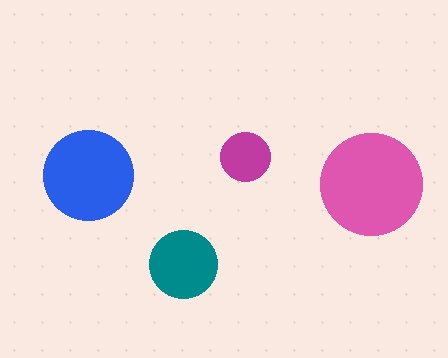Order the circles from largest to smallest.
the pink one, the blue one, the teal one, the magenta one.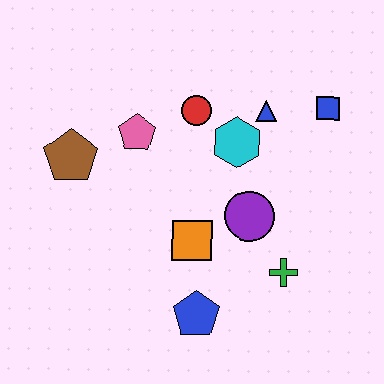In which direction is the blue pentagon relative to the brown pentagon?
The blue pentagon is below the brown pentagon.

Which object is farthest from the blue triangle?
The blue pentagon is farthest from the blue triangle.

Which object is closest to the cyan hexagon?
The blue triangle is closest to the cyan hexagon.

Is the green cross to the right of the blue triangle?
Yes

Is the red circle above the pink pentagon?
Yes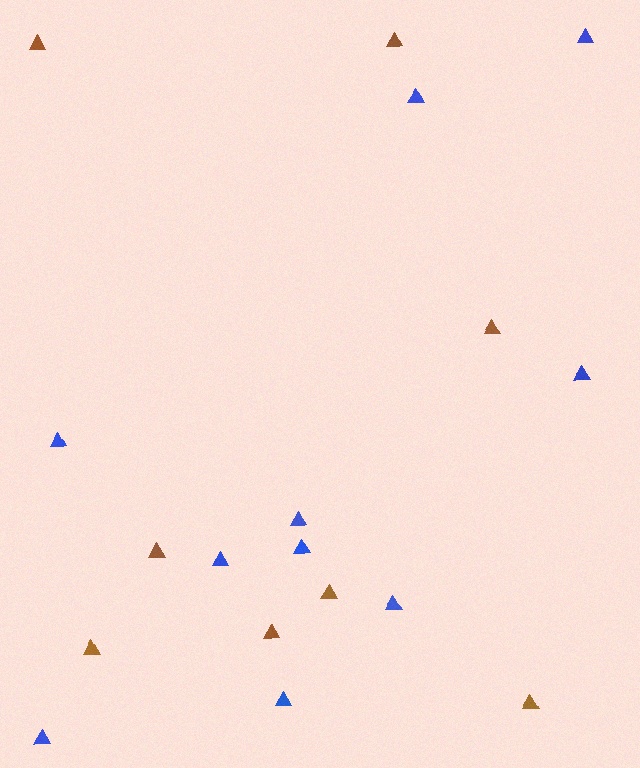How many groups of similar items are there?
There are 2 groups: one group of blue triangles (10) and one group of brown triangles (8).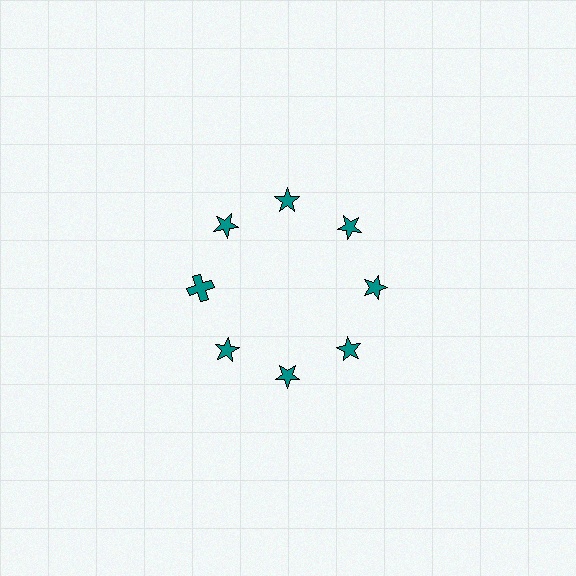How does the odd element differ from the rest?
It has a different shape: cross instead of star.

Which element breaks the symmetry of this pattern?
The teal cross at roughly the 9 o'clock position breaks the symmetry. All other shapes are teal stars.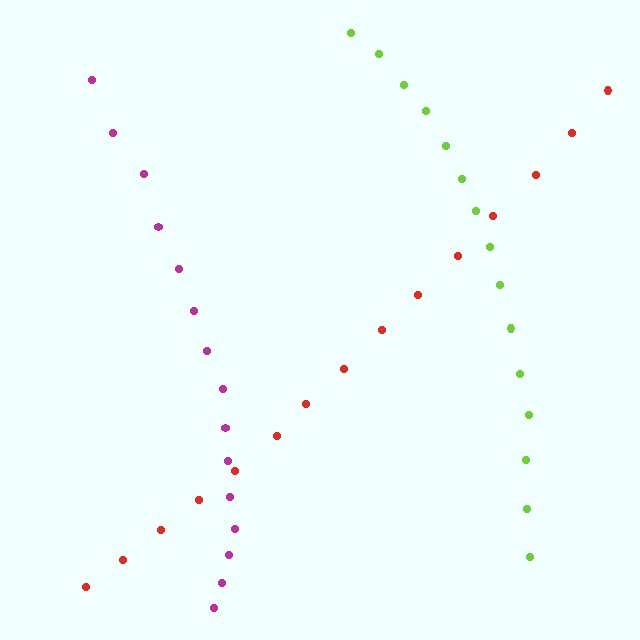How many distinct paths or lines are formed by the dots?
There are 3 distinct paths.